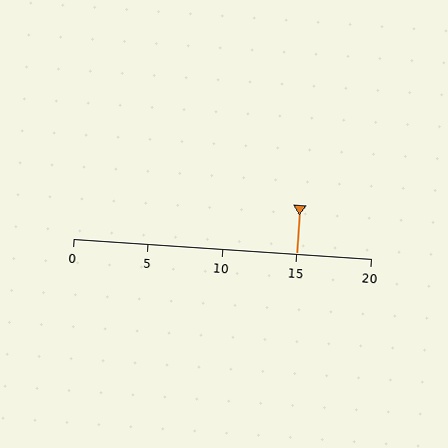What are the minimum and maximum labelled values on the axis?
The axis runs from 0 to 20.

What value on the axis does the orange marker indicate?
The marker indicates approximately 15.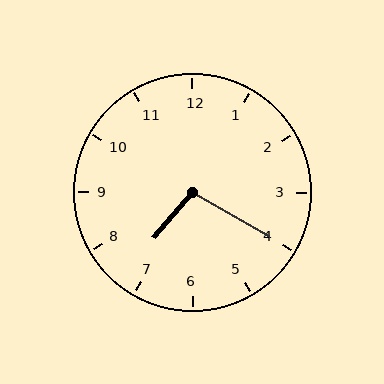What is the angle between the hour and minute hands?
Approximately 100 degrees.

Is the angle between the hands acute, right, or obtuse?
It is obtuse.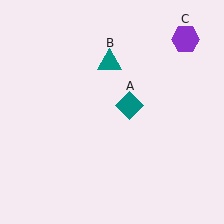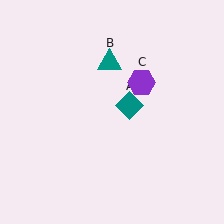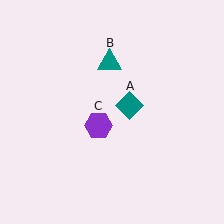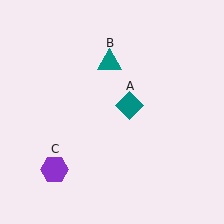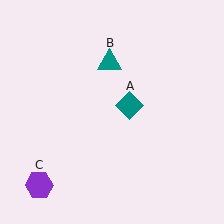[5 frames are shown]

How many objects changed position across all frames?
1 object changed position: purple hexagon (object C).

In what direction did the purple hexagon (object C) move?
The purple hexagon (object C) moved down and to the left.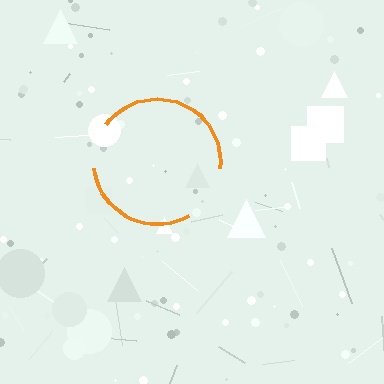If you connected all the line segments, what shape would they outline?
They would outline a circle.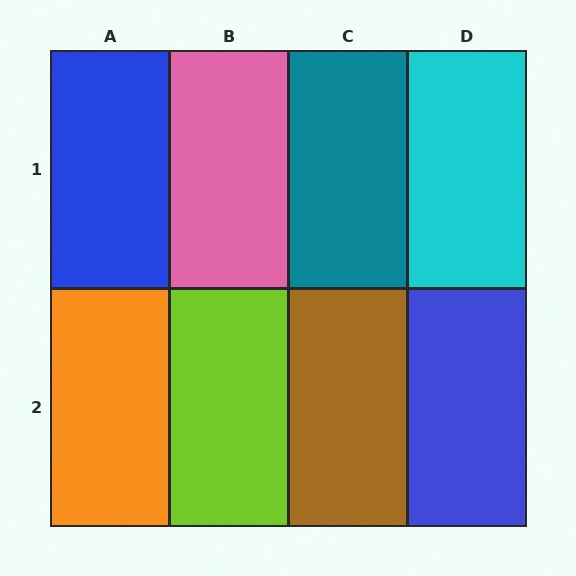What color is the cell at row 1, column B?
Pink.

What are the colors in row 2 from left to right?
Orange, lime, brown, blue.